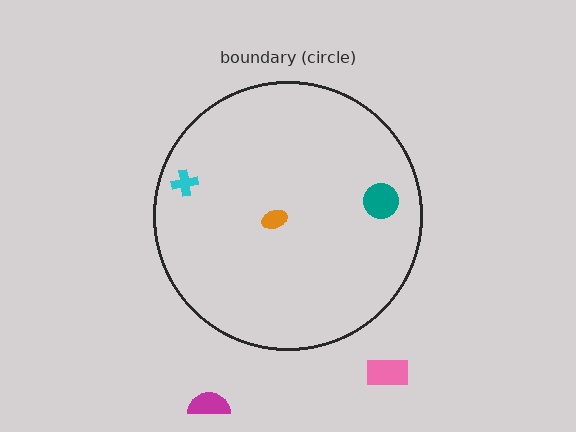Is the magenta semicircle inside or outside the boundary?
Outside.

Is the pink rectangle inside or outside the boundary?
Outside.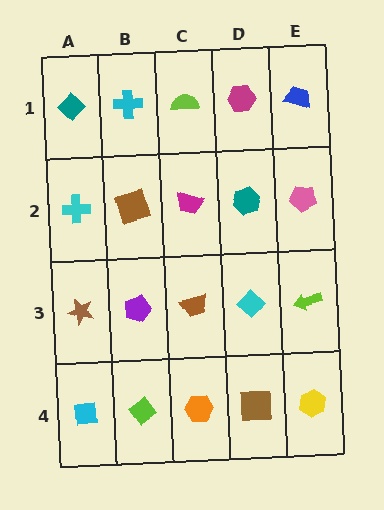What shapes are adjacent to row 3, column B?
A brown square (row 2, column B), a lime diamond (row 4, column B), a brown star (row 3, column A), a brown trapezoid (row 3, column C).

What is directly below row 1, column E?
A pink pentagon.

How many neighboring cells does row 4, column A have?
2.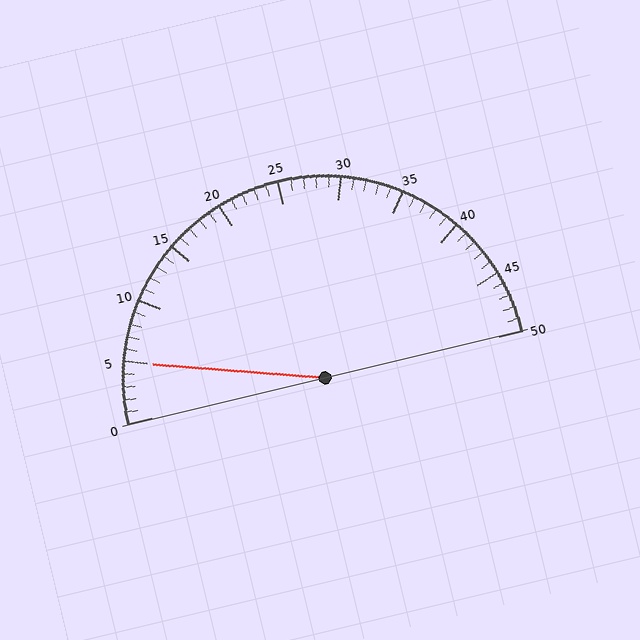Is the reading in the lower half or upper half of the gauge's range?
The reading is in the lower half of the range (0 to 50).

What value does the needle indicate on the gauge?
The needle indicates approximately 5.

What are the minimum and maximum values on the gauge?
The gauge ranges from 0 to 50.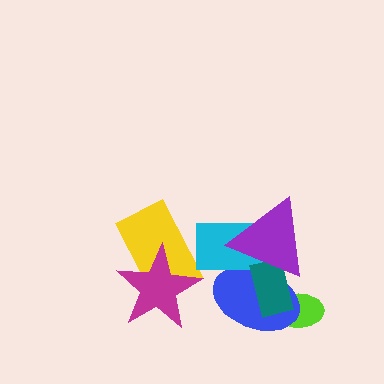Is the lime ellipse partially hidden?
Yes, it is partially covered by another shape.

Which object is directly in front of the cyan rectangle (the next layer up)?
The teal rectangle is directly in front of the cyan rectangle.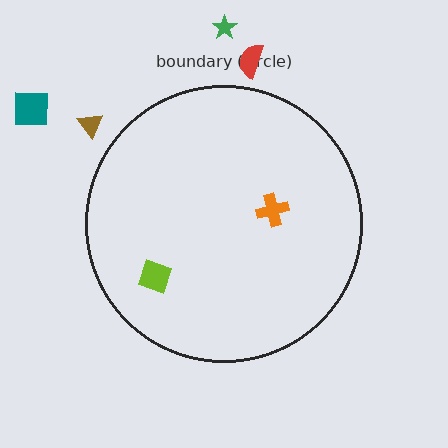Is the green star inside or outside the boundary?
Outside.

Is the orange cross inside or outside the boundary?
Inside.